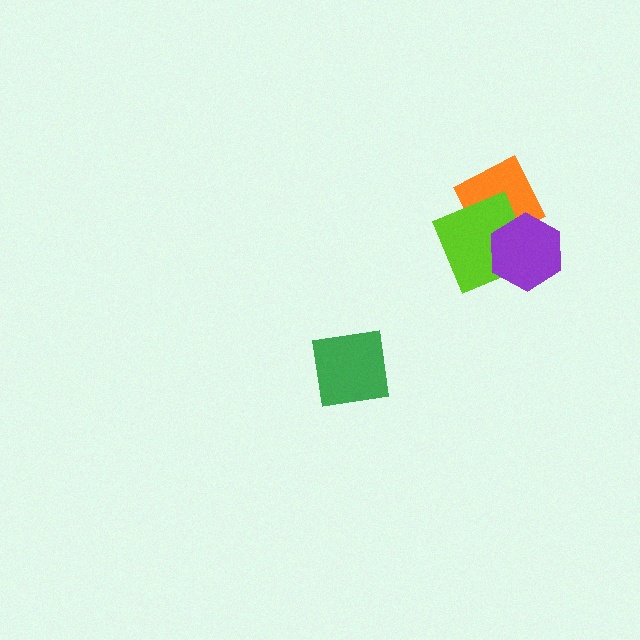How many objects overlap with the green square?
0 objects overlap with the green square.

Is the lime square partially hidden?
Yes, it is partially covered by another shape.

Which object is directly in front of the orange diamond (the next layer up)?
The lime square is directly in front of the orange diamond.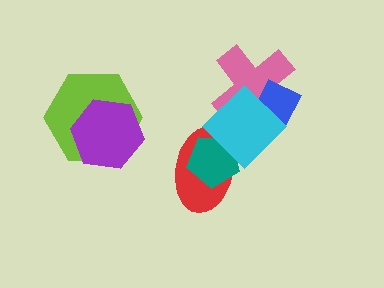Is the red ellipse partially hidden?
Yes, it is partially covered by another shape.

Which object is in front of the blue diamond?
The cyan diamond is in front of the blue diamond.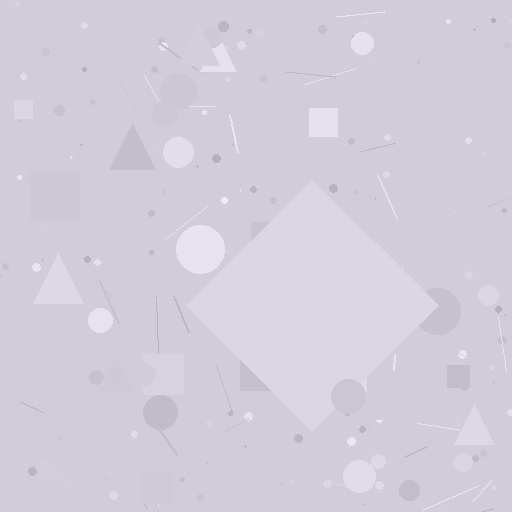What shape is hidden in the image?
A diamond is hidden in the image.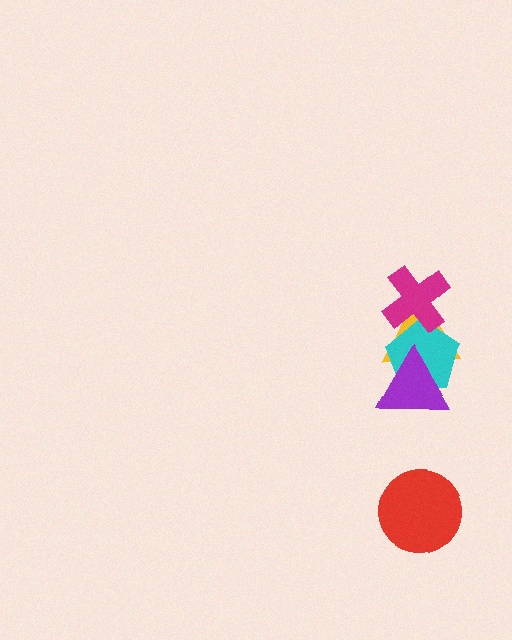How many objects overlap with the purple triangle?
2 objects overlap with the purple triangle.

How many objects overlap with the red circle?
0 objects overlap with the red circle.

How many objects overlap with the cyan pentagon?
3 objects overlap with the cyan pentagon.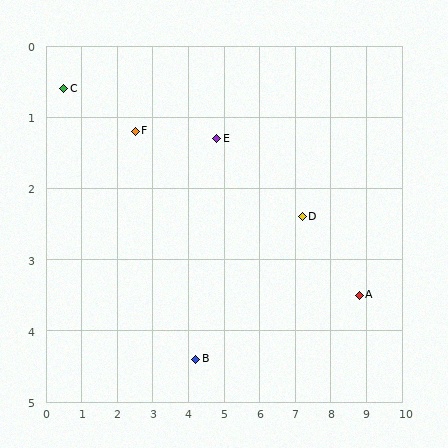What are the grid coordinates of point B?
Point B is at approximately (4.2, 4.4).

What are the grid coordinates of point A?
Point A is at approximately (8.8, 3.5).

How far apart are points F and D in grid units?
Points F and D are about 4.9 grid units apart.